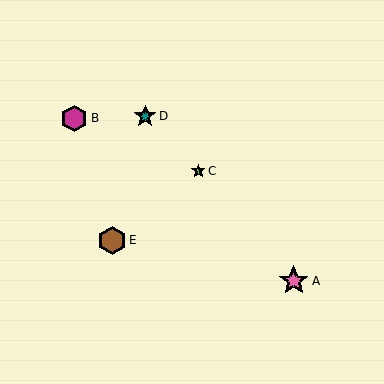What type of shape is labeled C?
Shape C is a lime star.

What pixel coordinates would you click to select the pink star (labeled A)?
Click at (294, 281) to select the pink star A.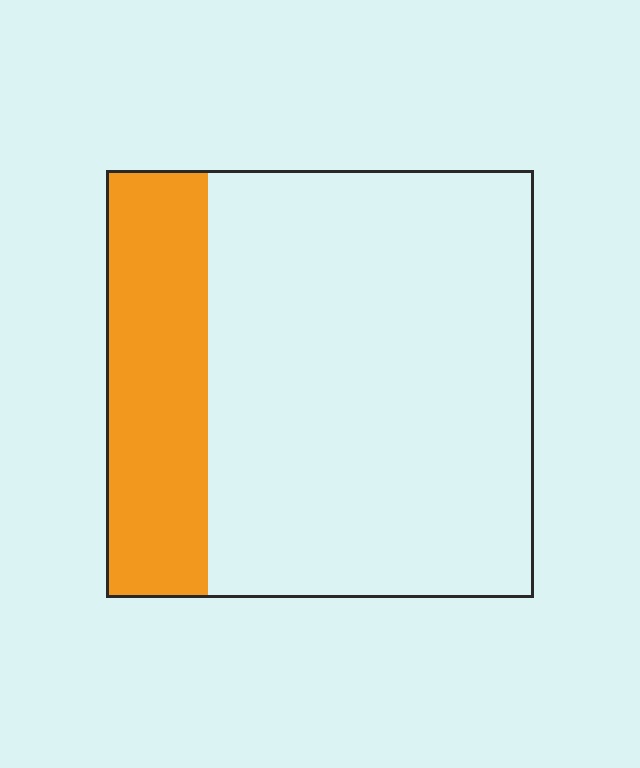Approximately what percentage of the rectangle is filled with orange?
Approximately 25%.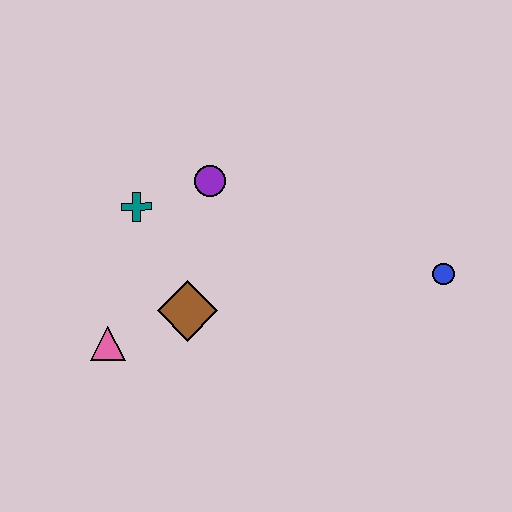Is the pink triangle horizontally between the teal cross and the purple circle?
No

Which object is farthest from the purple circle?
The blue circle is farthest from the purple circle.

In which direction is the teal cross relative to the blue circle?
The teal cross is to the left of the blue circle.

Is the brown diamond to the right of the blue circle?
No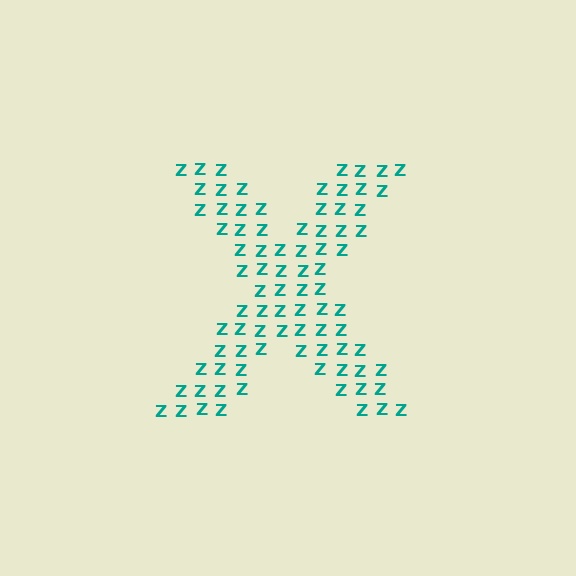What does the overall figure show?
The overall figure shows the letter X.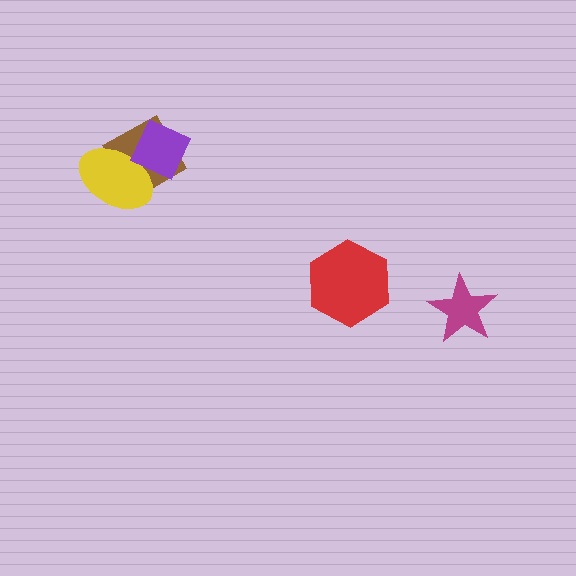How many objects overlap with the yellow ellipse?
2 objects overlap with the yellow ellipse.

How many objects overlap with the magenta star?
0 objects overlap with the magenta star.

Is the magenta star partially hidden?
No, no other shape covers it.